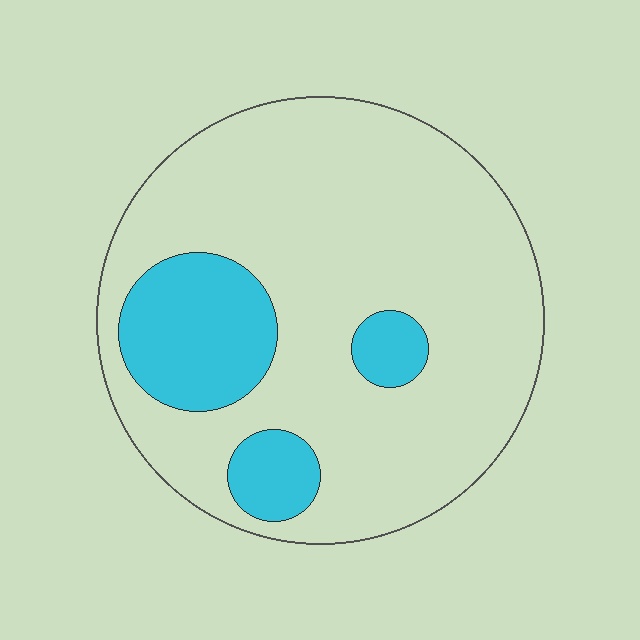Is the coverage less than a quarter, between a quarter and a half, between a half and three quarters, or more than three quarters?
Less than a quarter.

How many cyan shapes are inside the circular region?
3.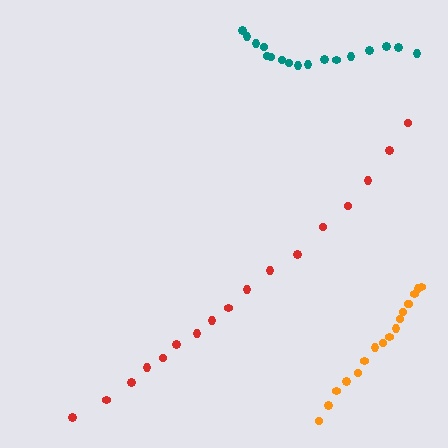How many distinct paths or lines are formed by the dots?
There are 3 distinct paths.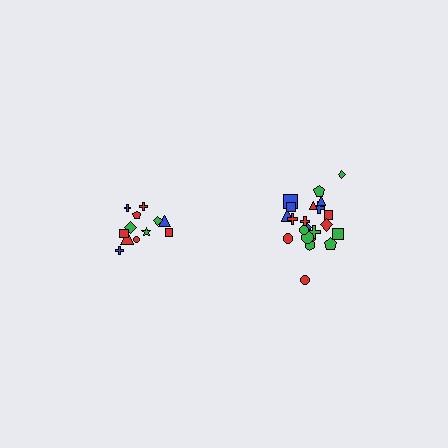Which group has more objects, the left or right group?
The right group.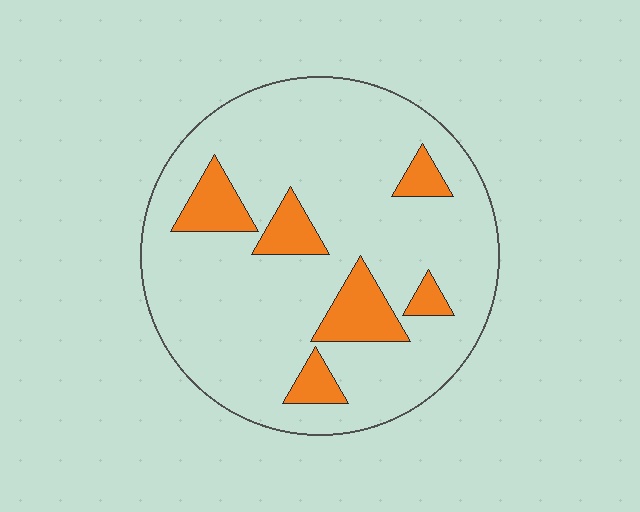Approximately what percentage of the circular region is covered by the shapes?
Approximately 15%.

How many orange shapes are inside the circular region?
6.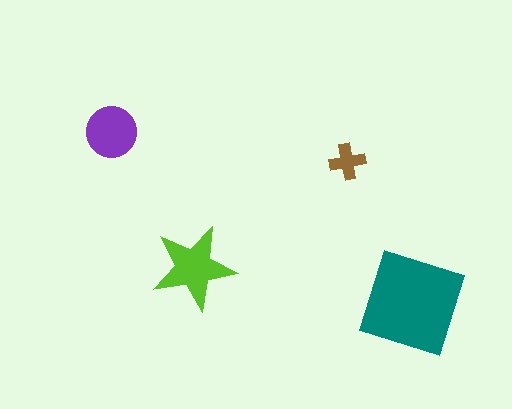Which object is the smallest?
The brown cross.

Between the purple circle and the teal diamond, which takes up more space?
The teal diamond.